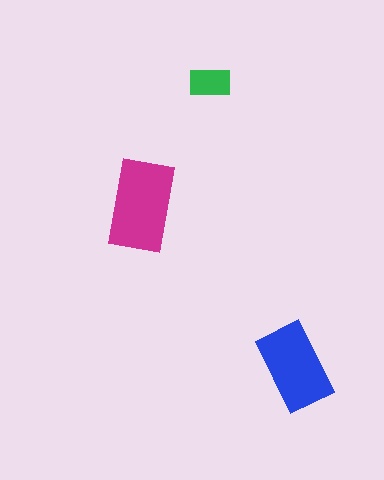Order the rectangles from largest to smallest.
the magenta one, the blue one, the green one.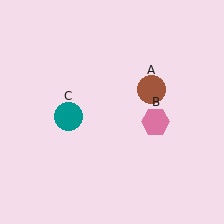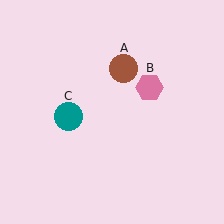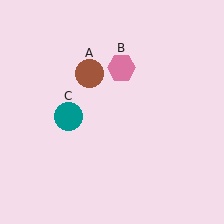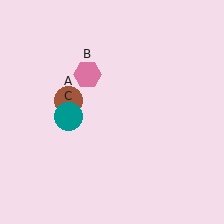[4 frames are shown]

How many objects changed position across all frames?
2 objects changed position: brown circle (object A), pink hexagon (object B).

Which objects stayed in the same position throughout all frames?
Teal circle (object C) remained stationary.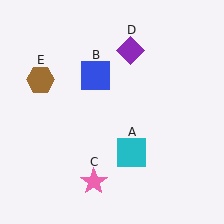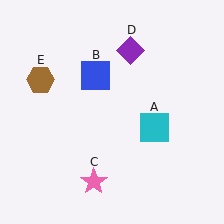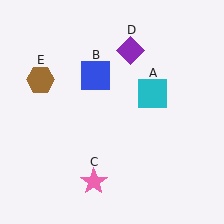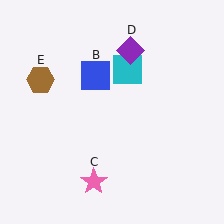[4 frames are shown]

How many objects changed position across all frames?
1 object changed position: cyan square (object A).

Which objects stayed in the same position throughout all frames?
Blue square (object B) and pink star (object C) and purple diamond (object D) and brown hexagon (object E) remained stationary.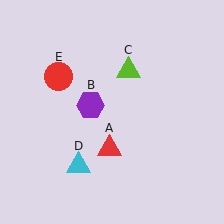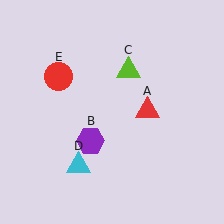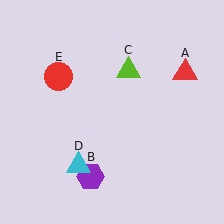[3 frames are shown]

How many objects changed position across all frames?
2 objects changed position: red triangle (object A), purple hexagon (object B).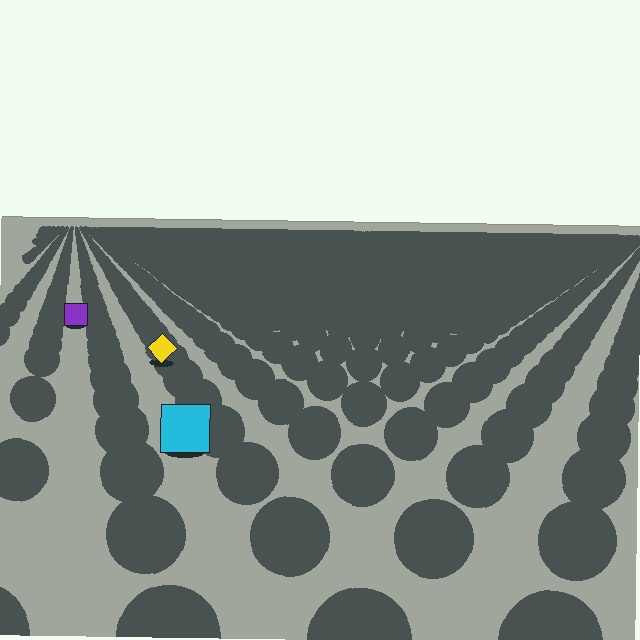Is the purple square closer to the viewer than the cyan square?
No. The cyan square is closer — you can tell from the texture gradient: the ground texture is coarser near it.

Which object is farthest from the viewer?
The purple square is farthest from the viewer. It appears smaller and the ground texture around it is denser.